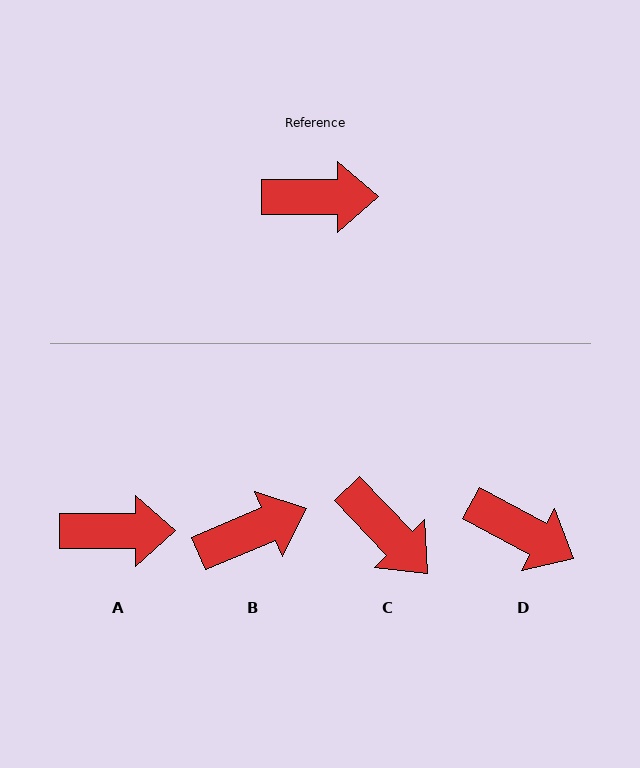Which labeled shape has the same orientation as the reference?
A.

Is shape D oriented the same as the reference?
No, it is off by about 29 degrees.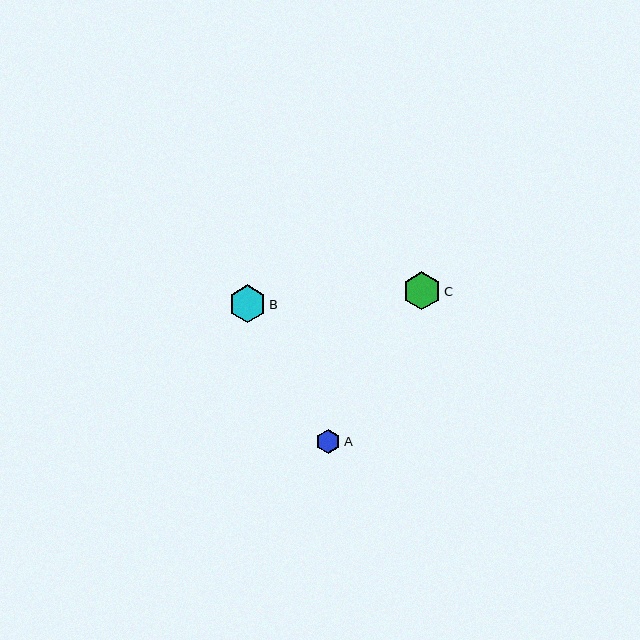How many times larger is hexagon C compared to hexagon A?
Hexagon C is approximately 1.6 times the size of hexagon A.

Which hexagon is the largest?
Hexagon C is the largest with a size of approximately 39 pixels.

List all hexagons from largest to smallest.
From largest to smallest: C, B, A.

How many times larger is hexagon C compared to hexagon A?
Hexagon C is approximately 1.6 times the size of hexagon A.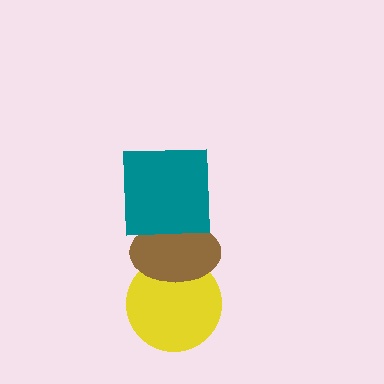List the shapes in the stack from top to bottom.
From top to bottom: the teal square, the brown ellipse, the yellow circle.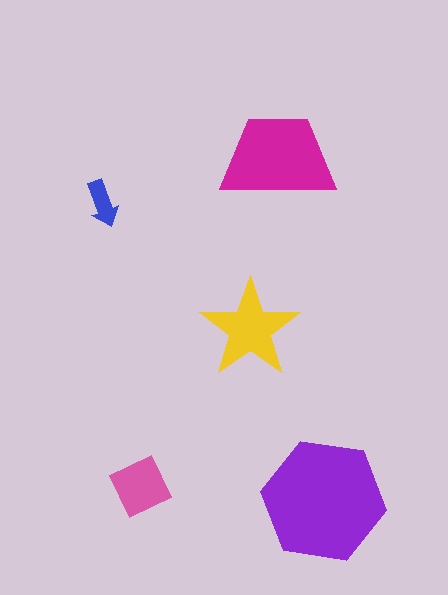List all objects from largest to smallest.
The purple hexagon, the magenta trapezoid, the yellow star, the pink square, the blue arrow.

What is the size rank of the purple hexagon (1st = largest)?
1st.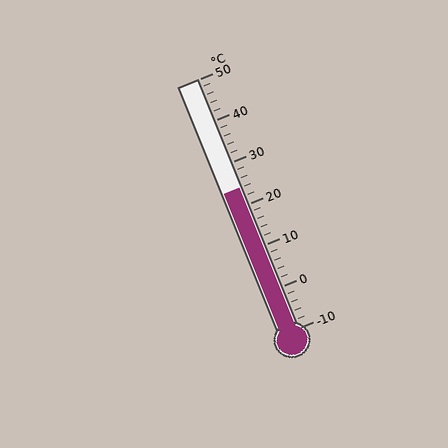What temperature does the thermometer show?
The thermometer shows approximately 24°C.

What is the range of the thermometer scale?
The thermometer scale ranges from -10°C to 50°C.